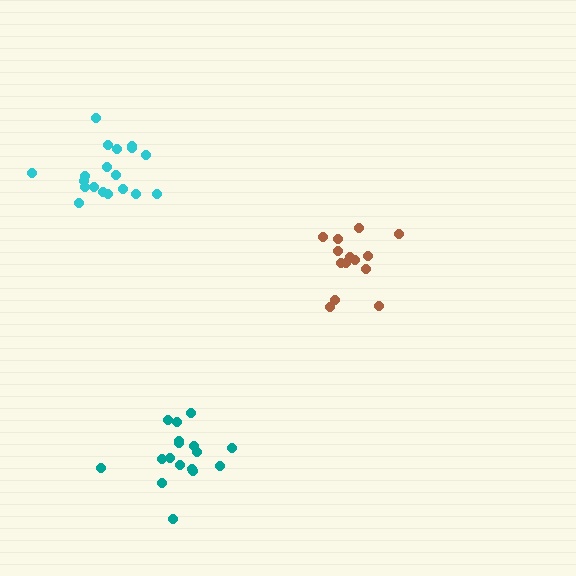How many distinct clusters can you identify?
There are 3 distinct clusters.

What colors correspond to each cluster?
The clusters are colored: brown, teal, cyan.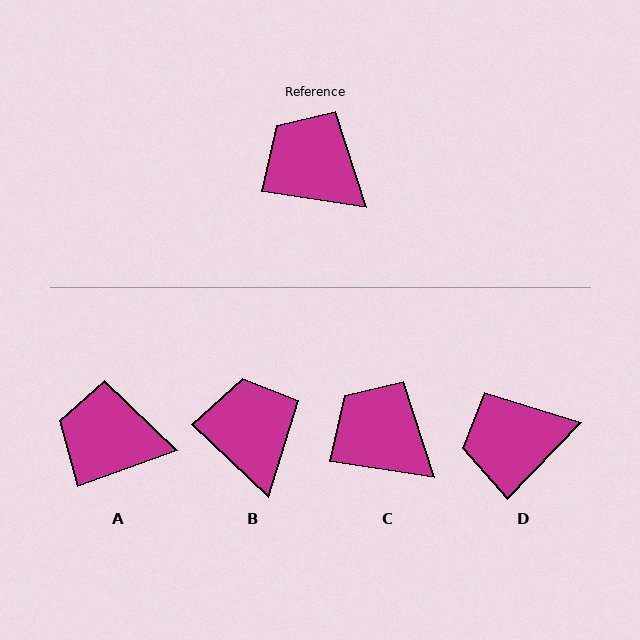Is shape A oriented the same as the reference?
No, it is off by about 28 degrees.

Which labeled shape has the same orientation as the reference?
C.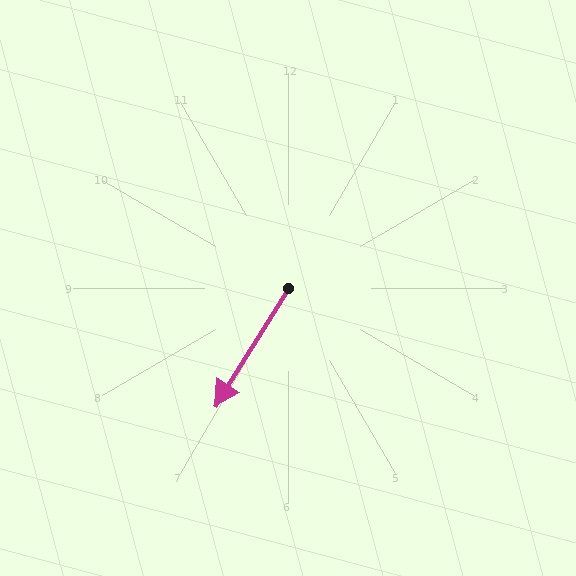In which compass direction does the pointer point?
Southwest.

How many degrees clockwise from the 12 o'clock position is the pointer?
Approximately 212 degrees.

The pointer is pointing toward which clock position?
Roughly 7 o'clock.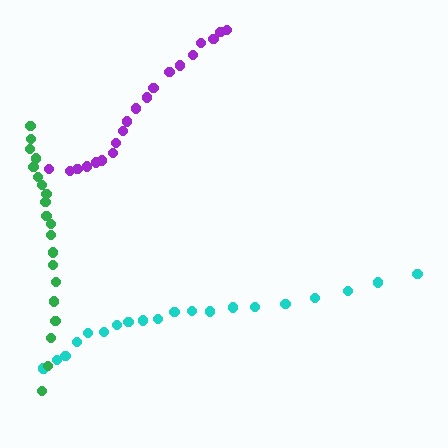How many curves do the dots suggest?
There are 3 distinct paths.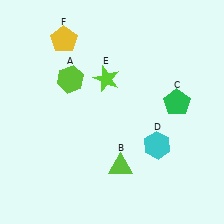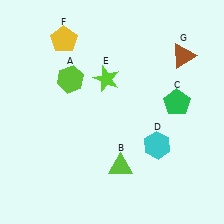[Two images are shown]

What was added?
A brown triangle (G) was added in Image 2.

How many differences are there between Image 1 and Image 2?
There is 1 difference between the two images.